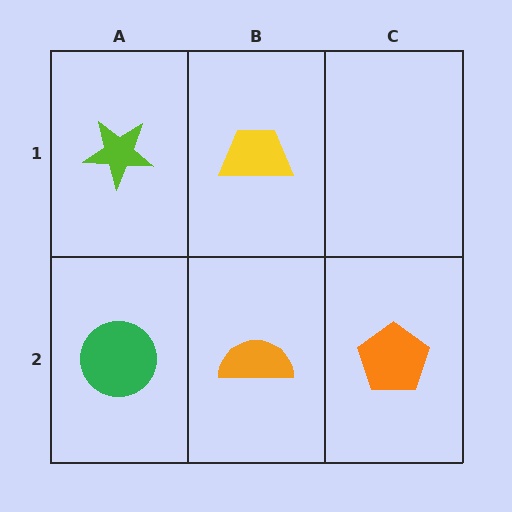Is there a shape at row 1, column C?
No, that cell is empty.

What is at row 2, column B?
An orange semicircle.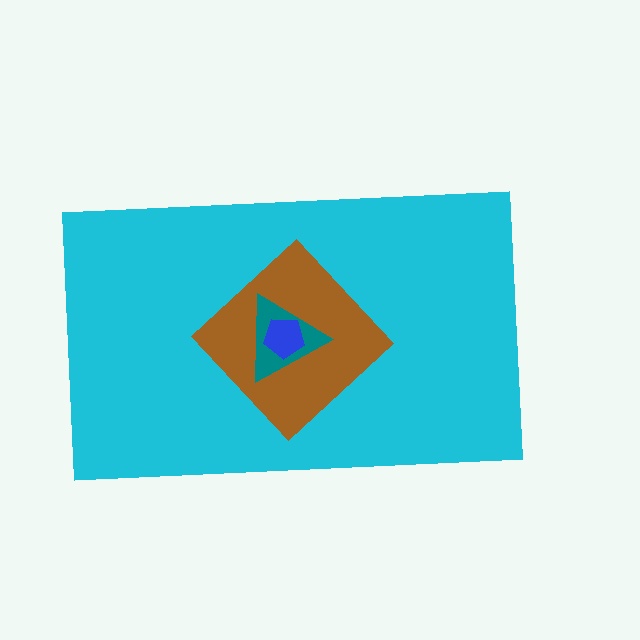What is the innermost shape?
The blue pentagon.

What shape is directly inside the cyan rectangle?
The brown diamond.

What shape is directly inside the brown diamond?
The teal triangle.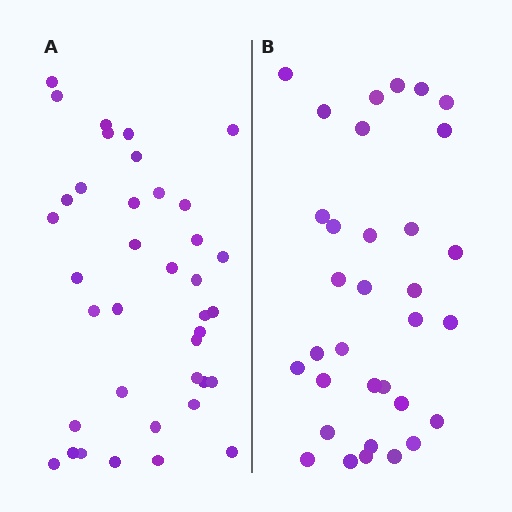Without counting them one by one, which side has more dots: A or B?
Region A (the left region) has more dots.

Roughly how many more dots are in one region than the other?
Region A has about 5 more dots than region B.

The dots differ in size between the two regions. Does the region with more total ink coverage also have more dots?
No. Region B has more total ink coverage because its dots are larger, but region A actually contains more individual dots. Total area can be misleading — the number of items is what matters here.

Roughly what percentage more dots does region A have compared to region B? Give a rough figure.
About 15% more.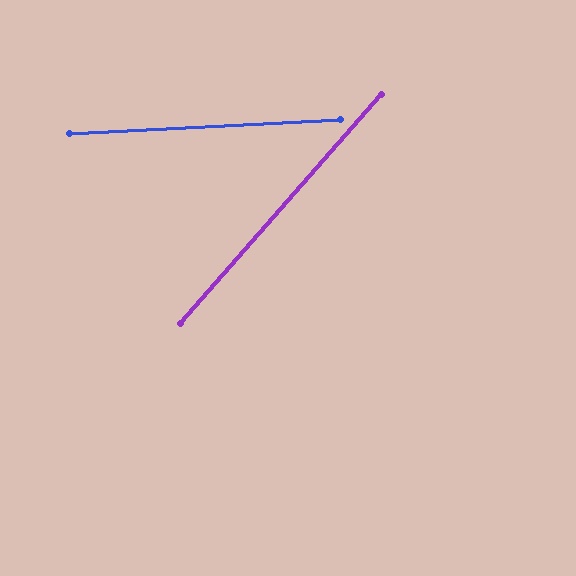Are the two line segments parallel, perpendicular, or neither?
Neither parallel nor perpendicular — they differ by about 46°.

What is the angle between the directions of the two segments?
Approximately 46 degrees.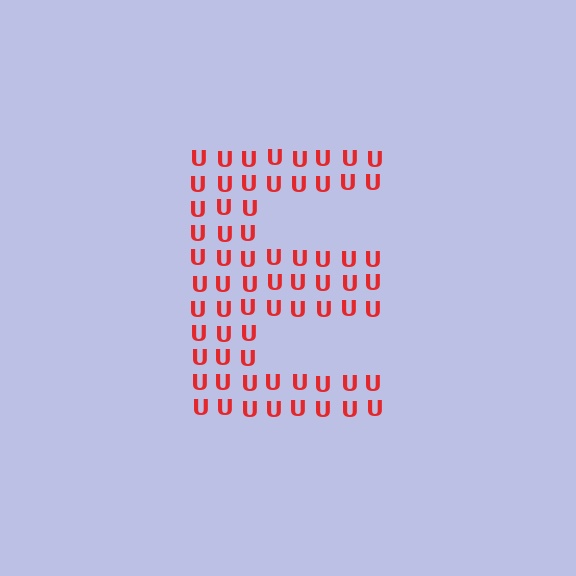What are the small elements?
The small elements are letter U's.